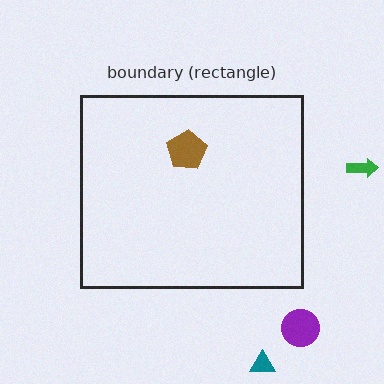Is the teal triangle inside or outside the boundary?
Outside.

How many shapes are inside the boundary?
1 inside, 3 outside.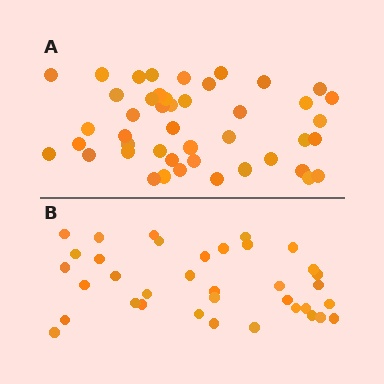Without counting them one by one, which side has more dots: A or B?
Region A (the top region) has more dots.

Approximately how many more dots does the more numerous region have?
Region A has roughly 8 or so more dots than region B.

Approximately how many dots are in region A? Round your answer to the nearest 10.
About 40 dots. (The exact count is 45, which rounds to 40.)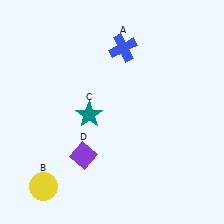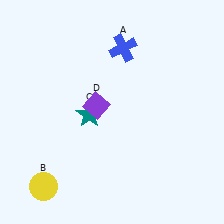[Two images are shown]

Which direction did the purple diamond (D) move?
The purple diamond (D) moved up.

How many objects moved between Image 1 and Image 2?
1 object moved between the two images.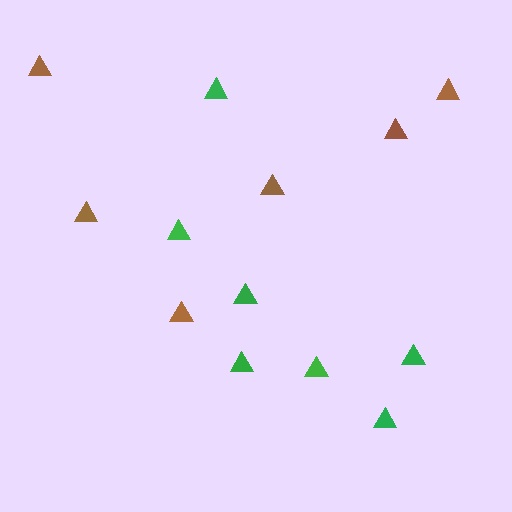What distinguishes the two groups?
There are 2 groups: one group of green triangles (7) and one group of brown triangles (6).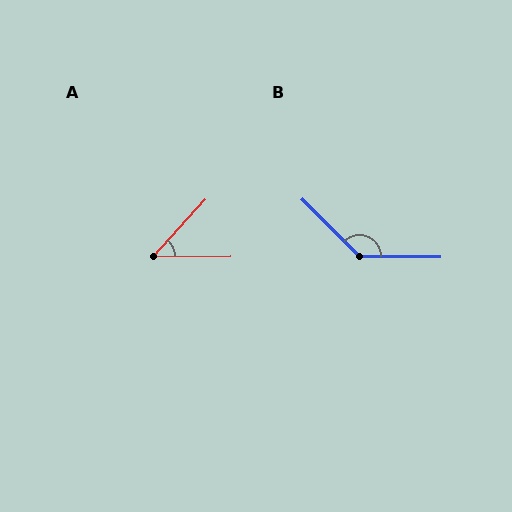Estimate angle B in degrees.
Approximately 136 degrees.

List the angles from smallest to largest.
A (47°), B (136°).